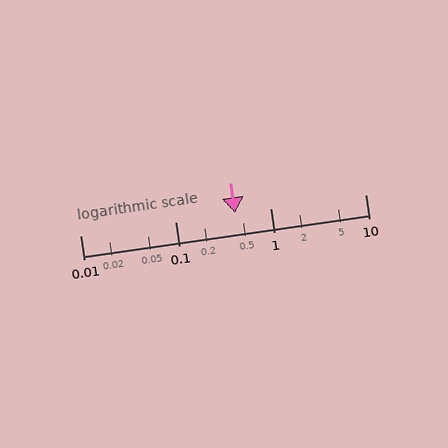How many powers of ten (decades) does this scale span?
The scale spans 3 decades, from 0.01 to 10.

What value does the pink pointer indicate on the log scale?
The pointer indicates approximately 0.43.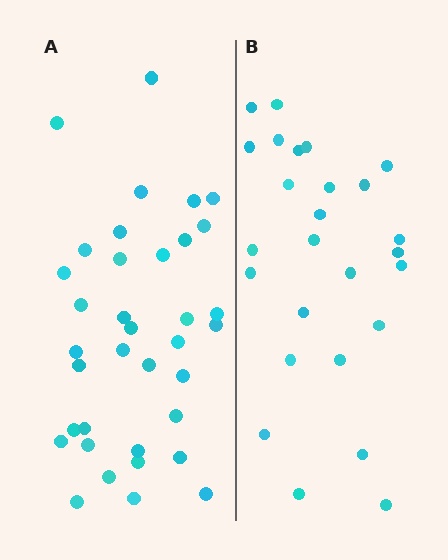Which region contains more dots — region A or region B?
Region A (the left region) has more dots.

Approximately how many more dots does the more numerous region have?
Region A has roughly 10 or so more dots than region B.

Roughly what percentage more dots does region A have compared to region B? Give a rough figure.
About 40% more.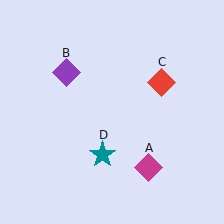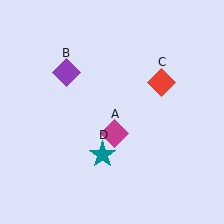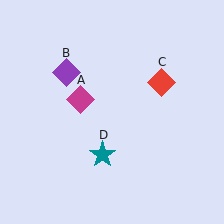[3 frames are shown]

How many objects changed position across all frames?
1 object changed position: magenta diamond (object A).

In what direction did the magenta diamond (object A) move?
The magenta diamond (object A) moved up and to the left.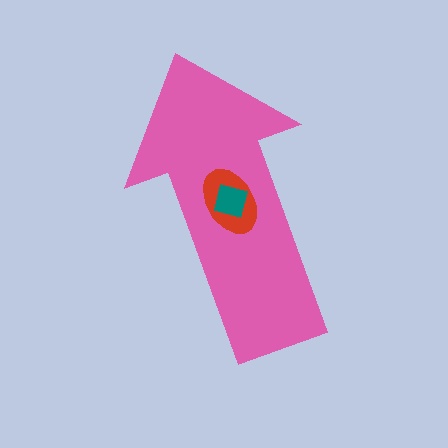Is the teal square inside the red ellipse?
Yes.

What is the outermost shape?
The pink arrow.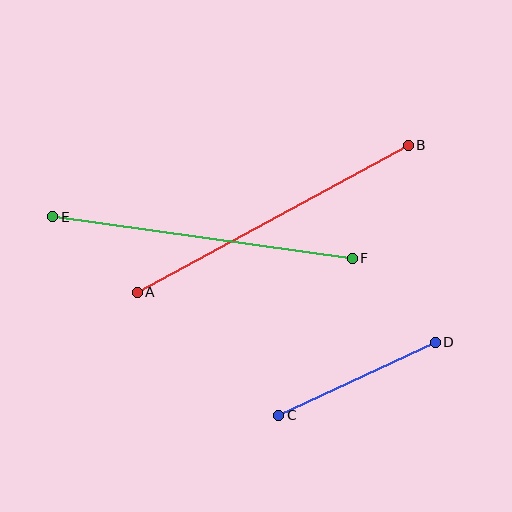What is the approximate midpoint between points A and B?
The midpoint is at approximately (273, 219) pixels.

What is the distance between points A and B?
The distance is approximately 308 pixels.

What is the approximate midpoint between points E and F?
The midpoint is at approximately (203, 238) pixels.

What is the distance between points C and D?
The distance is approximately 173 pixels.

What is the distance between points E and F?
The distance is approximately 302 pixels.